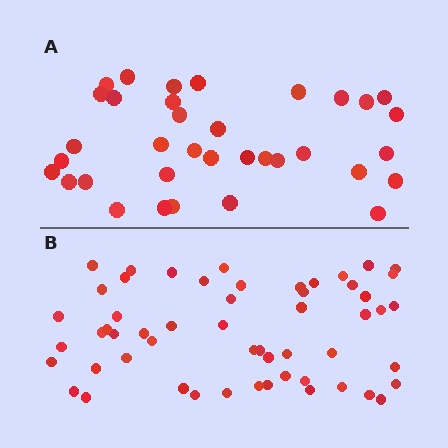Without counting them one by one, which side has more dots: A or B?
Region B (the bottom region) has more dots.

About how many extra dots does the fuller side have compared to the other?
Region B has approximately 20 more dots than region A.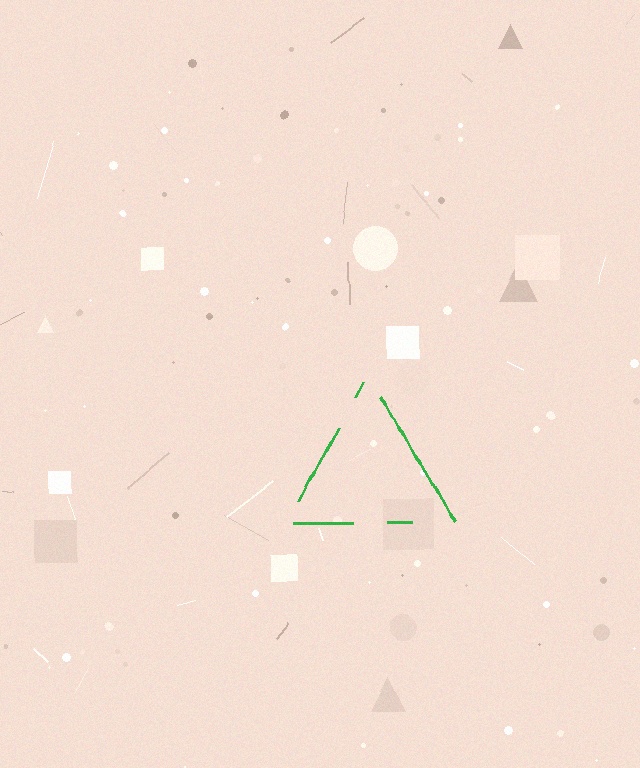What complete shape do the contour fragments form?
The contour fragments form a triangle.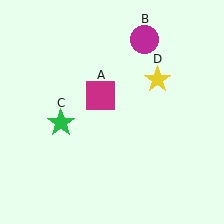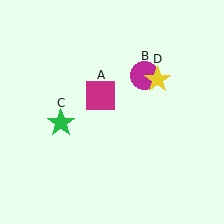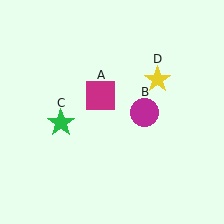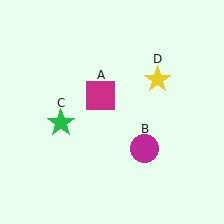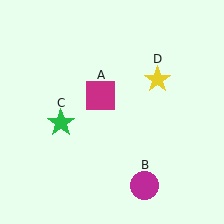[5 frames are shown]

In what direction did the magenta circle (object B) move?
The magenta circle (object B) moved down.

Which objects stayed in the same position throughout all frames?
Magenta square (object A) and green star (object C) and yellow star (object D) remained stationary.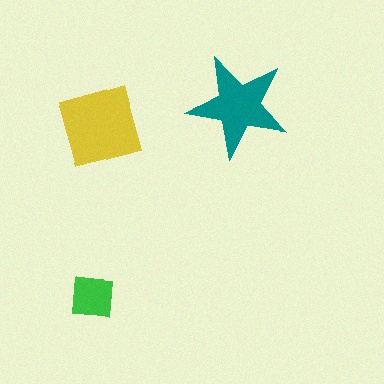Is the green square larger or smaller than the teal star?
Smaller.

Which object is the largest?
The yellow diamond.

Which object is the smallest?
The green square.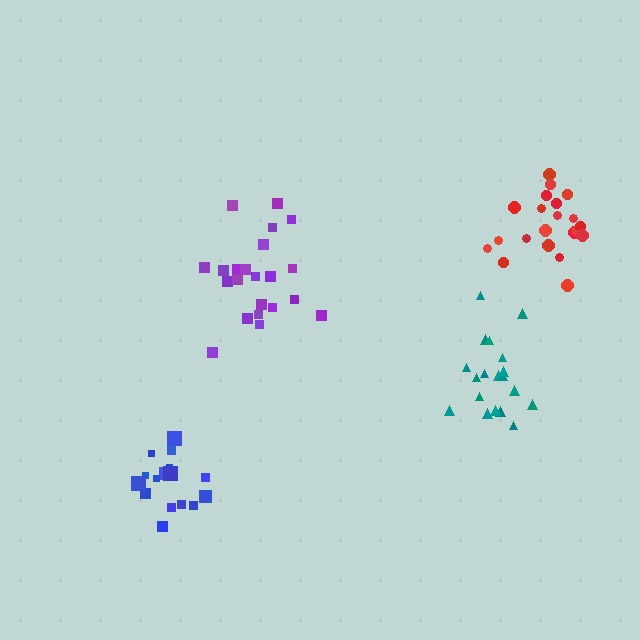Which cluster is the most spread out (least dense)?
Purple.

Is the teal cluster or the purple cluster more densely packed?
Teal.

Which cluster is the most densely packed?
Blue.